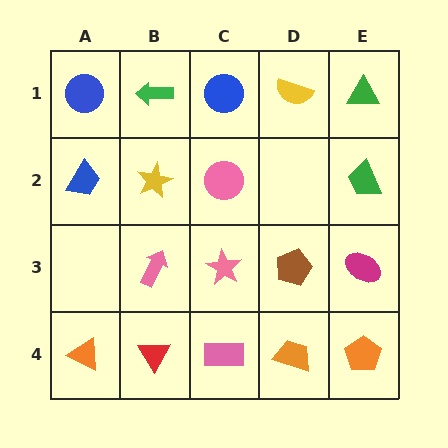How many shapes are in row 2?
4 shapes.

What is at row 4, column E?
An orange pentagon.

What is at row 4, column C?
A pink rectangle.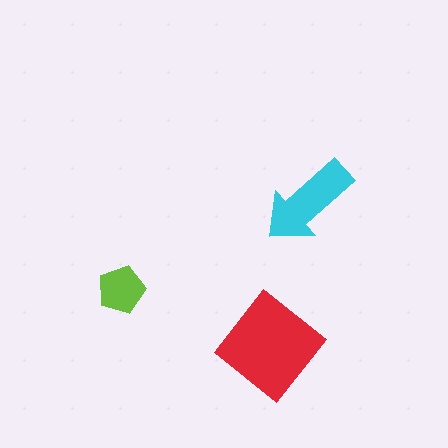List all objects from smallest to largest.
The lime pentagon, the cyan arrow, the red diamond.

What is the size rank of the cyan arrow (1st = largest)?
2nd.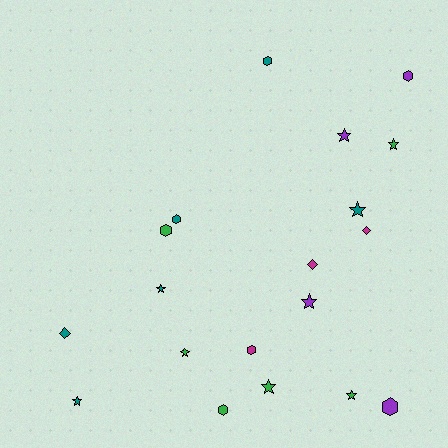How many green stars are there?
There are 4 green stars.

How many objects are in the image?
There are 19 objects.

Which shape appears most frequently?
Star, with 9 objects.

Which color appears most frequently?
Green, with 6 objects.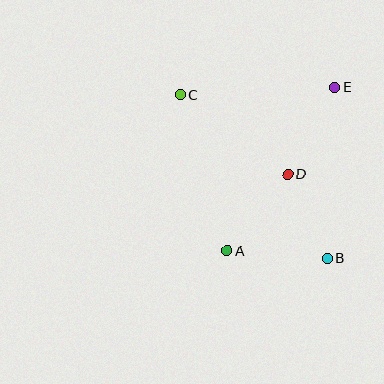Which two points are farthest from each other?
Points B and C are farthest from each other.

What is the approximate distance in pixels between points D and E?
The distance between D and E is approximately 99 pixels.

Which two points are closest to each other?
Points B and D are closest to each other.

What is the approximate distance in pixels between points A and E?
The distance between A and E is approximately 196 pixels.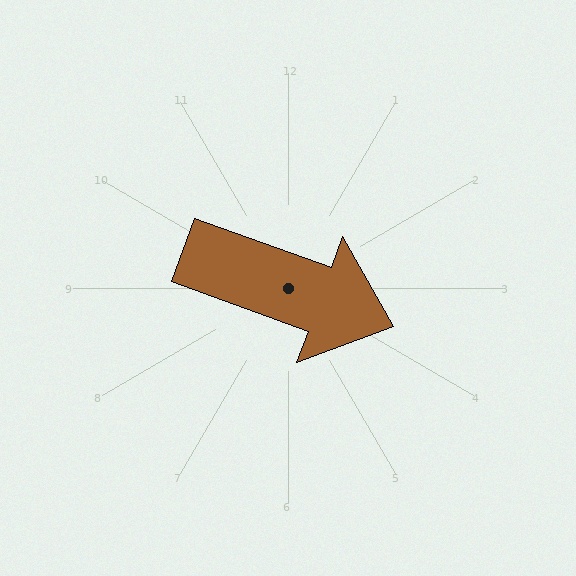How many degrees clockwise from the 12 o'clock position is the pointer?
Approximately 110 degrees.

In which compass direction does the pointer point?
East.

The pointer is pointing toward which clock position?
Roughly 4 o'clock.